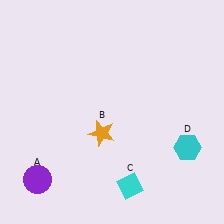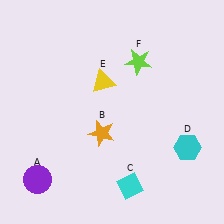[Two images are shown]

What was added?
A yellow triangle (E), a lime star (F) were added in Image 2.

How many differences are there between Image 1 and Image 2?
There are 2 differences between the two images.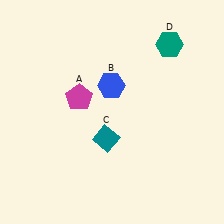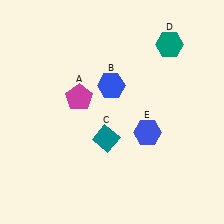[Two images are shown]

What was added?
A blue hexagon (E) was added in Image 2.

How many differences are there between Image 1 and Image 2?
There is 1 difference between the two images.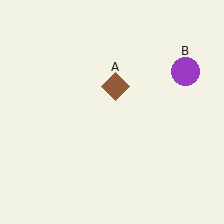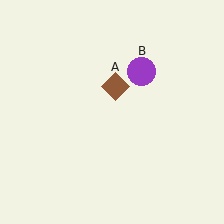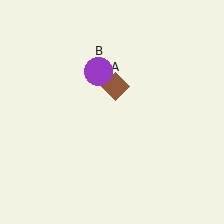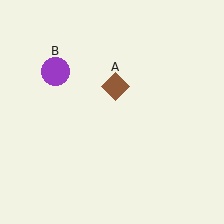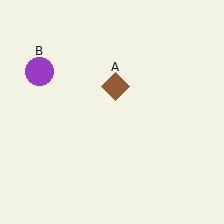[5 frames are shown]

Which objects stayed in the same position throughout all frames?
Brown diamond (object A) remained stationary.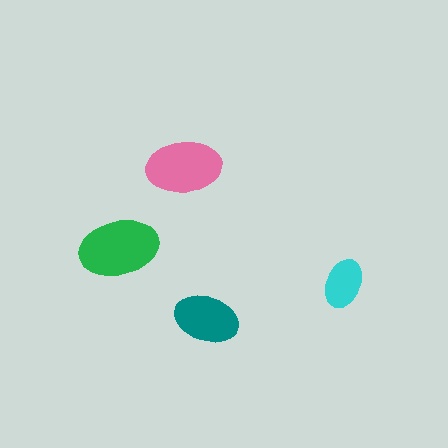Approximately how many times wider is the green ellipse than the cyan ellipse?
About 1.5 times wider.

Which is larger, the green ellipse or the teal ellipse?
The green one.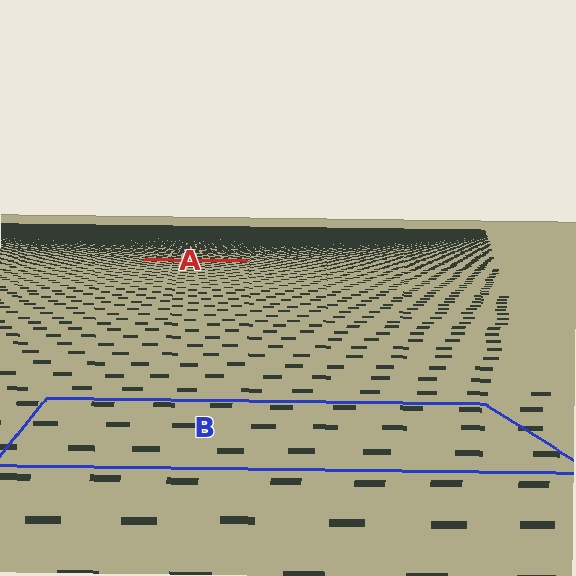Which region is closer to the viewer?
Region B is closer. The texture elements there are larger and more spread out.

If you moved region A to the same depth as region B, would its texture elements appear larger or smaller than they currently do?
They would appear larger. At a closer depth, the same texture elements are projected at a bigger on-screen size.